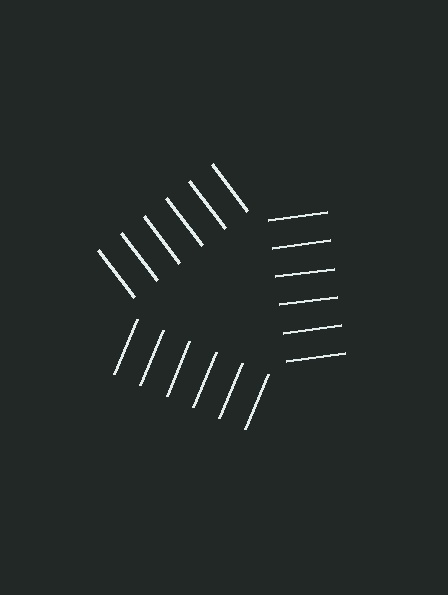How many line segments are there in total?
18 — 6 along each of the 3 edges.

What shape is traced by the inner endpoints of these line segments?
An illusory triangle — the line segments terminate on its edges but no continuous stroke is drawn.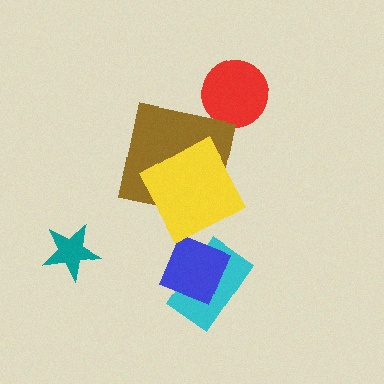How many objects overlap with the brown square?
1 object overlaps with the brown square.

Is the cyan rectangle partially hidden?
Yes, it is partially covered by another shape.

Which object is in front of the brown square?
The yellow square is in front of the brown square.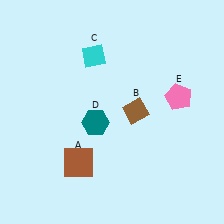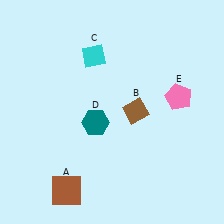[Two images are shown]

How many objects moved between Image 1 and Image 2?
1 object moved between the two images.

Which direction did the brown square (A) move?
The brown square (A) moved down.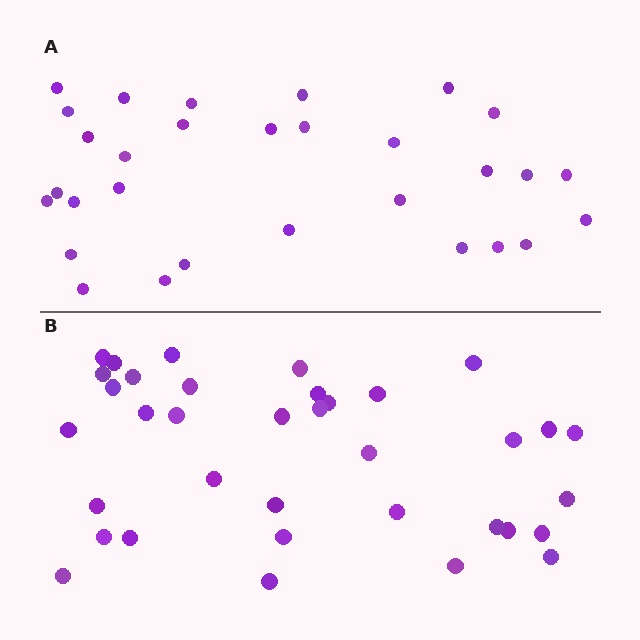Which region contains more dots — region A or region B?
Region B (the bottom region) has more dots.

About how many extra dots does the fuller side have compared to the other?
Region B has about 6 more dots than region A.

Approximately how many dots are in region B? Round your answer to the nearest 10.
About 40 dots. (The exact count is 36, which rounds to 40.)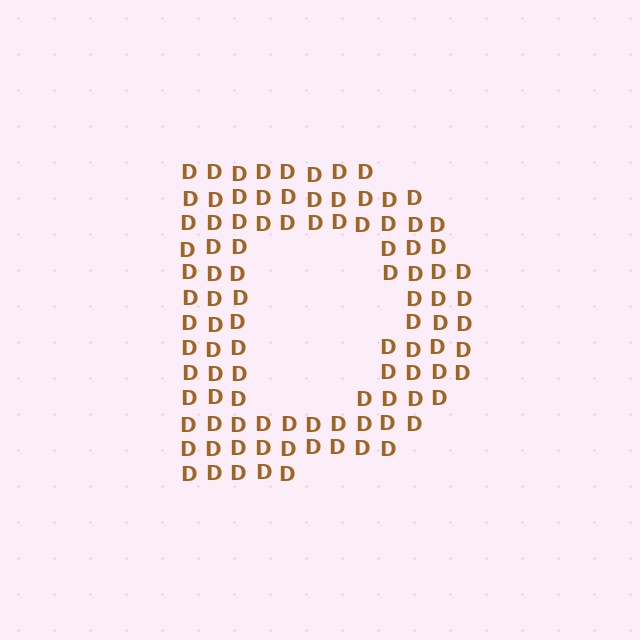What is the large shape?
The large shape is the letter D.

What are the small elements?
The small elements are letter D's.